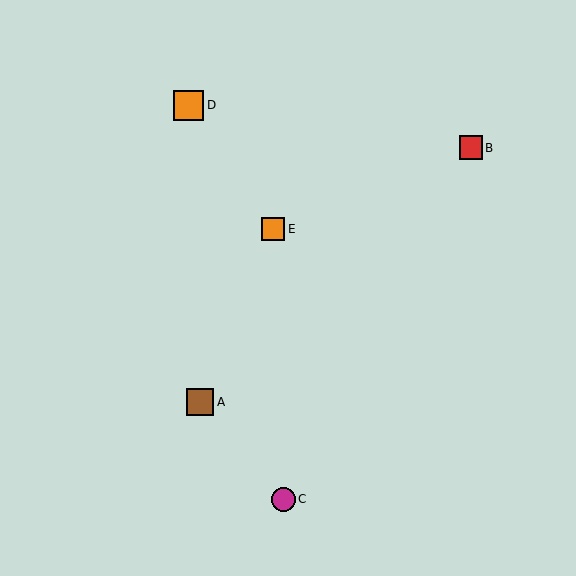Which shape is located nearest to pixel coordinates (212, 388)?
The brown square (labeled A) at (200, 402) is nearest to that location.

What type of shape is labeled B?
Shape B is a red square.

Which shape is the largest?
The orange square (labeled D) is the largest.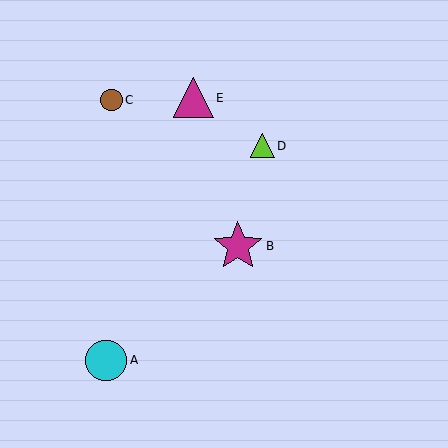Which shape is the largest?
The magenta star (labeled B) is the largest.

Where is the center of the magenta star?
The center of the magenta star is at (238, 246).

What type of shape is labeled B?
Shape B is a magenta star.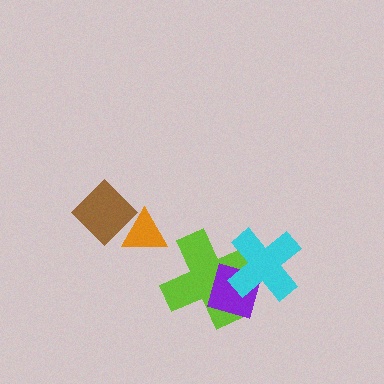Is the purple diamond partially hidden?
Yes, it is partially covered by another shape.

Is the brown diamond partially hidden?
Yes, it is partially covered by another shape.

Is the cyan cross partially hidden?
No, no other shape covers it.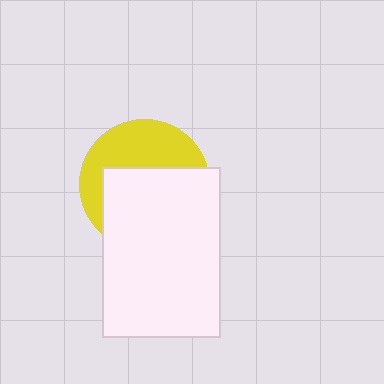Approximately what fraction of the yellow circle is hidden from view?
Roughly 58% of the yellow circle is hidden behind the white rectangle.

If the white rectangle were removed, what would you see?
You would see the complete yellow circle.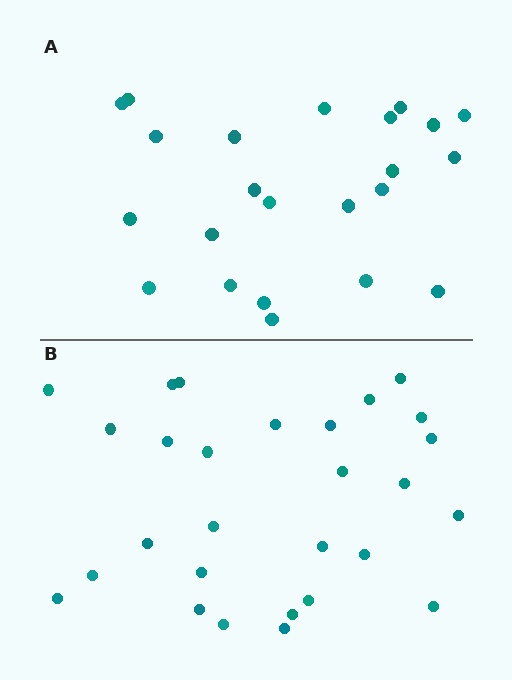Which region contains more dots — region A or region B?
Region B (the bottom region) has more dots.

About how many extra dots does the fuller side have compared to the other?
Region B has about 5 more dots than region A.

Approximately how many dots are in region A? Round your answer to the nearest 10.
About 20 dots. (The exact count is 23, which rounds to 20.)